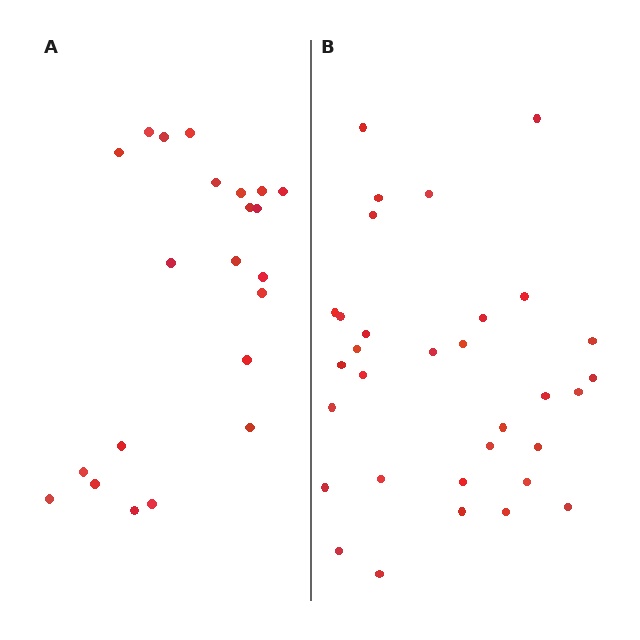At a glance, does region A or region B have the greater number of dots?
Region B (the right region) has more dots.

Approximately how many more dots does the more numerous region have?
Region B has roughly 10 or so more dots than region A.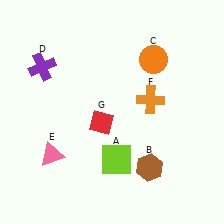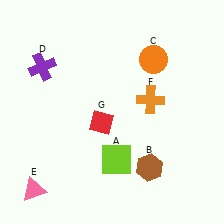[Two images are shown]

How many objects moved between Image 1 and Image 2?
1 object moved between the two images.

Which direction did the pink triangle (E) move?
The pink triangle (E) moved down.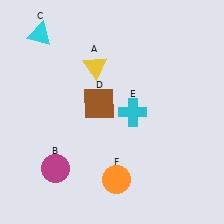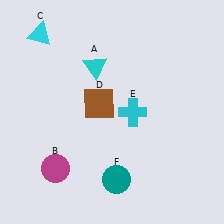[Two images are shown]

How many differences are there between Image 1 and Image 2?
There are 2 differences between the two images.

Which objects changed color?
A changed from yellow to cyan. F changed from orange to teal.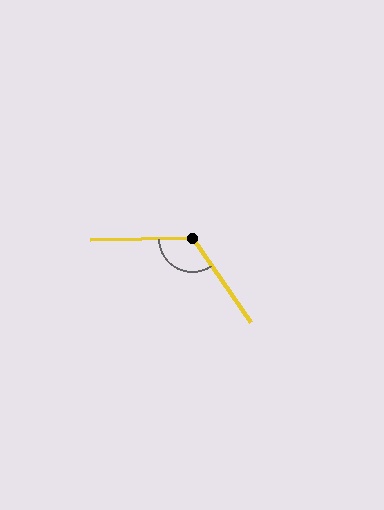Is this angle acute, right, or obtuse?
It is obtuse.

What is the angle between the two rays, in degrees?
Approximately 123 degrees.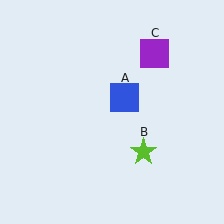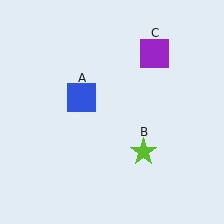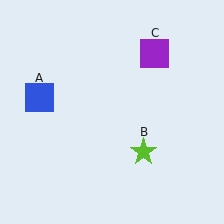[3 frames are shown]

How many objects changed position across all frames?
1 object changed position: blue square (object A).